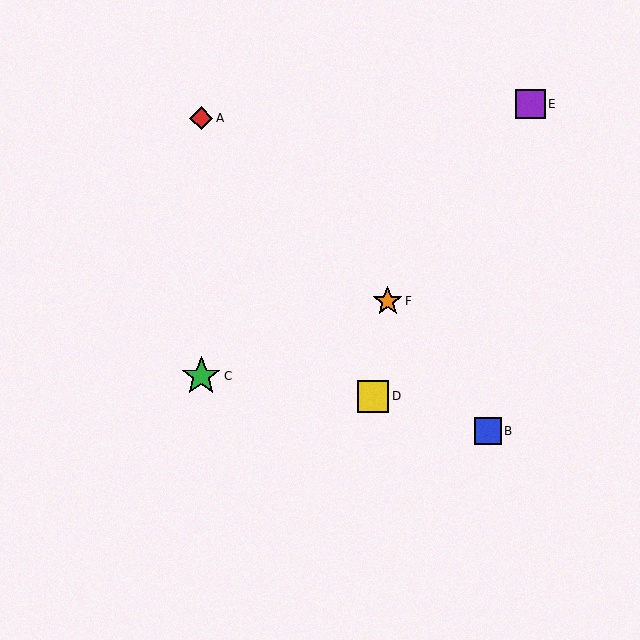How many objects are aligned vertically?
2 objects (A, C) are aligned vertically.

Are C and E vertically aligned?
No, C is at x≈201 and E is at x≈531.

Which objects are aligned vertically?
Objects A, C are aligned vertically.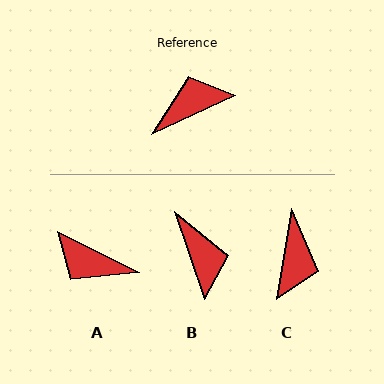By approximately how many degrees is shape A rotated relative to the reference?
Approximately 128 degrees counter-clockwise.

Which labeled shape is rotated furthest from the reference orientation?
A, about 128 degrees away.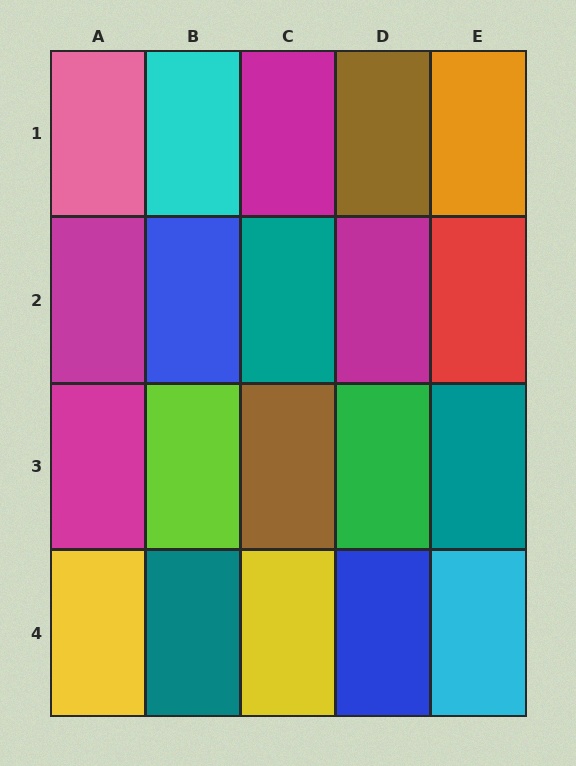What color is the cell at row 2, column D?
Magenta.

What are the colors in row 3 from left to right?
Magenta, lime, brown, green, teal.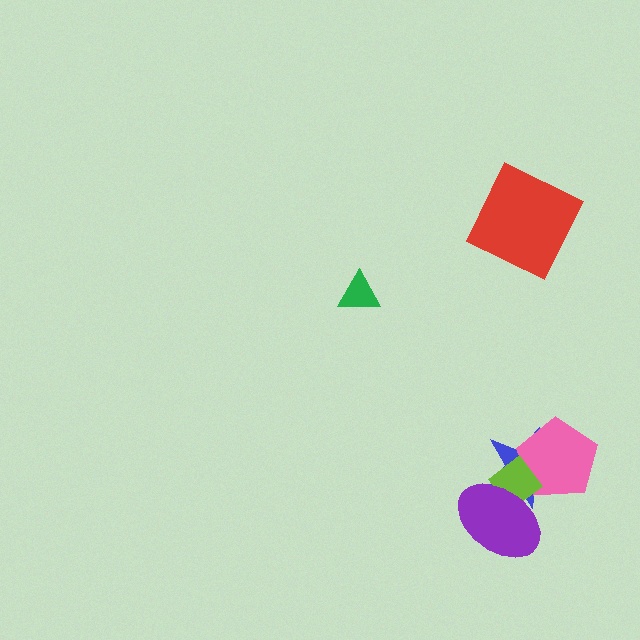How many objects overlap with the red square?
0 objects overlap with the red square.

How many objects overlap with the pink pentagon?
2 objects overlap with the pink pentagon.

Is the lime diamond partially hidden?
Yes, it is partially covered by another shape.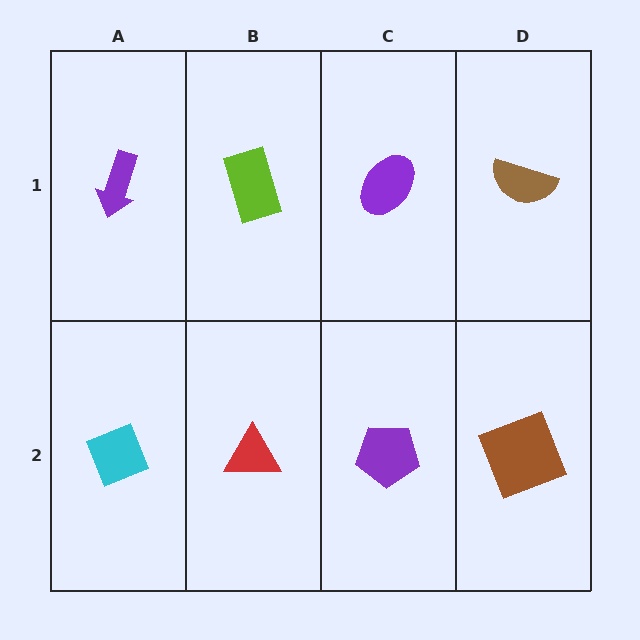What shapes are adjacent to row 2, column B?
A lime rectangle (row 1, column B), a cyan diamond (row 2, column A), a purple pentagon (row 2, column C).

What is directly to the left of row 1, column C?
A lime rectangle.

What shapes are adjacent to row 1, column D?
A brown square (row 2, column D), a purple ellipse (row 1, column C).